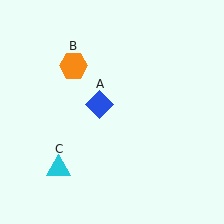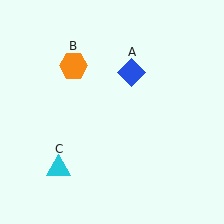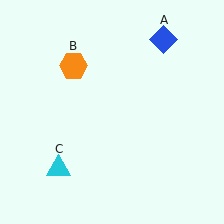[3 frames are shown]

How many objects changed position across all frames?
1 object changed position: blue diamond (object A).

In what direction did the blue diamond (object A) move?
The blue diamond (object A) moved up and to the right.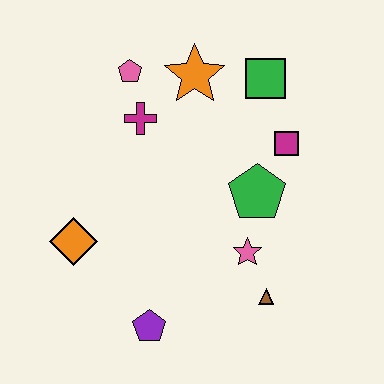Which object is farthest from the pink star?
The pink pentagon is farthest from the pink star.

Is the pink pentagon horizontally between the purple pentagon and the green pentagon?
No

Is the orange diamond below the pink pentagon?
Yes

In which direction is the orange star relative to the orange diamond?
The orange star is above the orange diamond.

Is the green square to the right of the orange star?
Yes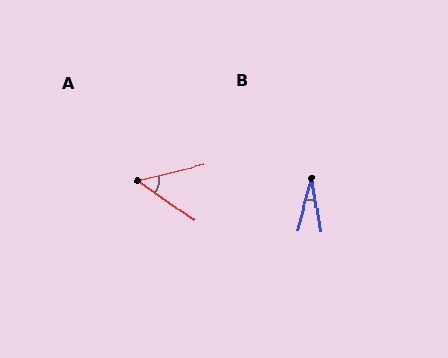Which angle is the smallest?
B, at approximately 24 degrees.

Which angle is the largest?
A, at approximately 48 degrees.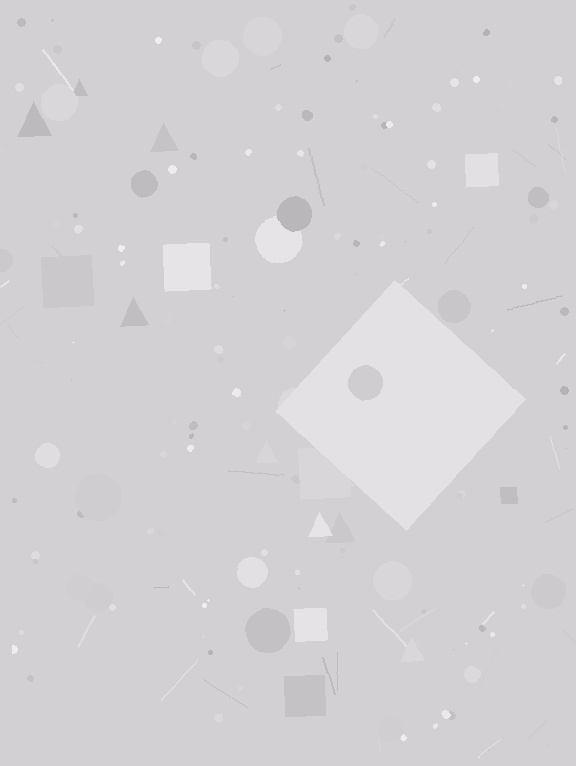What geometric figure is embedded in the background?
A diamond is embedded in the background.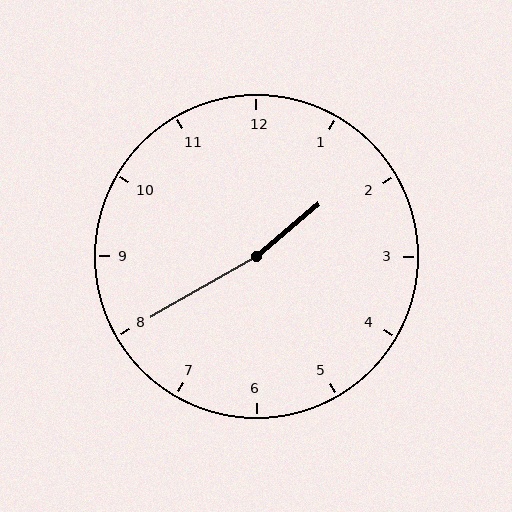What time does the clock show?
1:40.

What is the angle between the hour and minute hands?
Approximately 170 degrees.